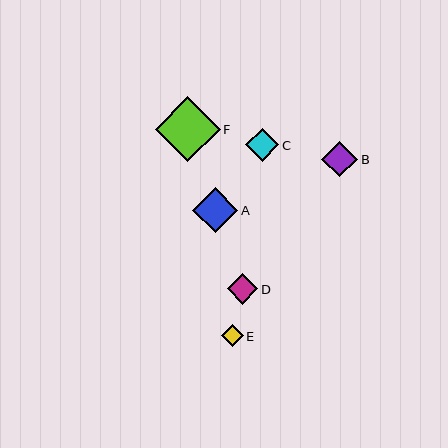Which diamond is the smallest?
Diamond E is the smallest with a size of approximately 22 pixels.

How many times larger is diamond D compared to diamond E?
Diamond D is approximately 1.4 times the size of diamond E.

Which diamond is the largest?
Diamond F is the largest with a size of approximately 65 pixels.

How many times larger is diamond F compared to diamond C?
Diamond F is approximately 2.0 times the size of diamond C.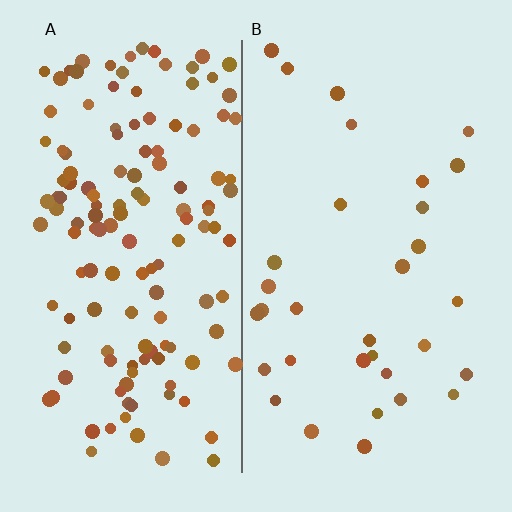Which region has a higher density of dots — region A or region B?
A (the left).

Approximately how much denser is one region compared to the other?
Approximately 4.3× — region A over region B.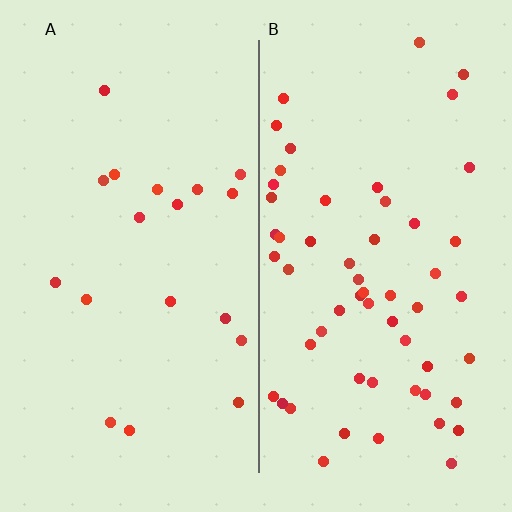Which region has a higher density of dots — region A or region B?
B (the right).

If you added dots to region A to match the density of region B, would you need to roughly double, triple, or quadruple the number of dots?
Approximately triple.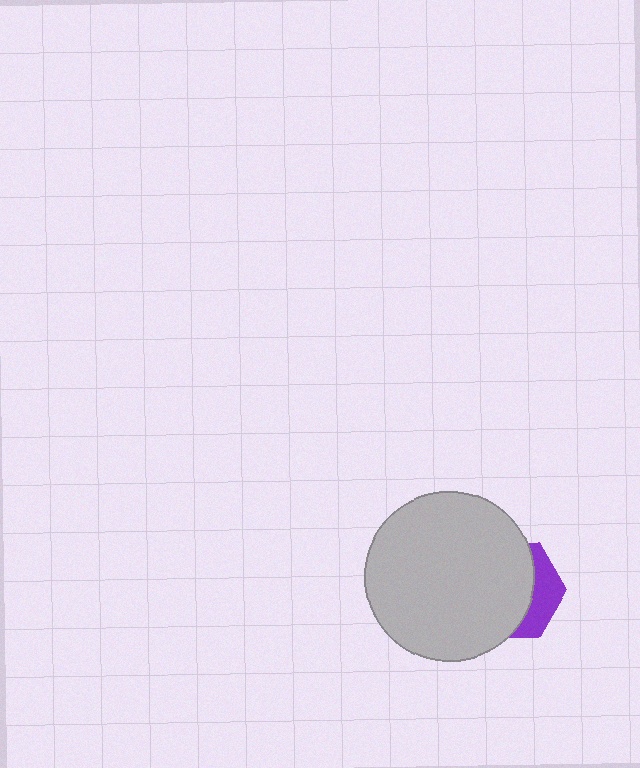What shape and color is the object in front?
The object in front is a light gray circle.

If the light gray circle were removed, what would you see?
You would see the complete purple hexagon.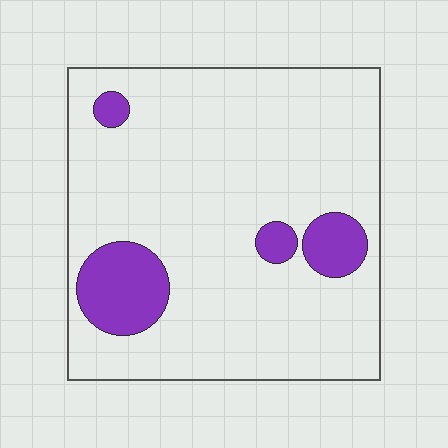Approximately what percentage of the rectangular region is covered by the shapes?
Approximately 15%.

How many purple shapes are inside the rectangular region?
4.